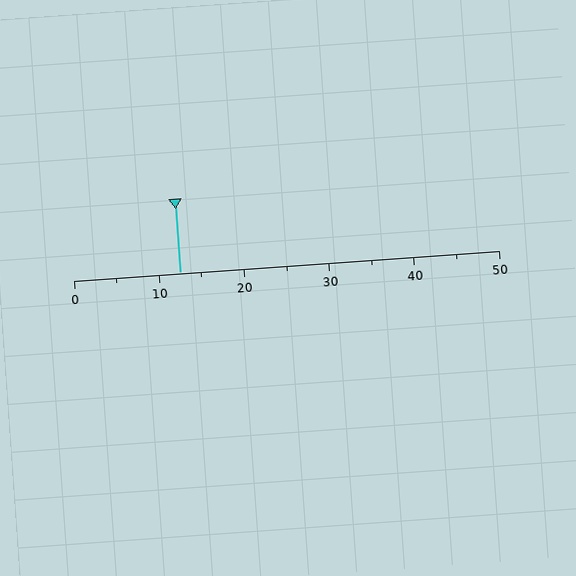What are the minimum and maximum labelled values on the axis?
The axis runs from 0 to 50.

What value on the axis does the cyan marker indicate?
The marker indicates approximately 12.5.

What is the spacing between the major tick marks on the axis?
The major ticks are spaced 10 apart.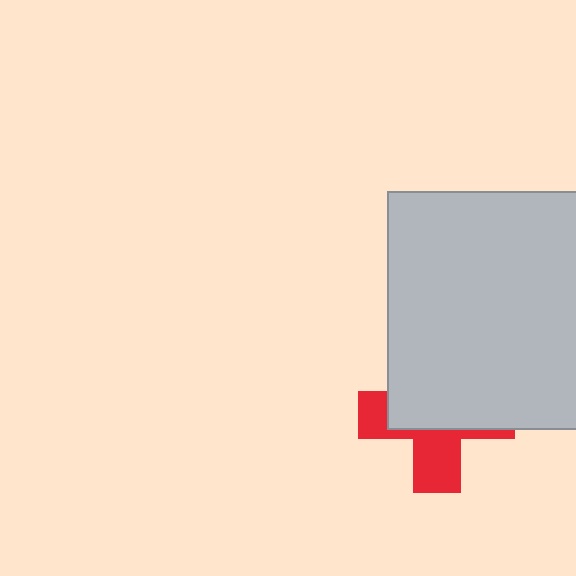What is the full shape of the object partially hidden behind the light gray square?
The partially hidden object is a red cross.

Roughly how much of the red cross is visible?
A small part of it is visible (roughly 41%).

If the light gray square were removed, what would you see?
You would see the complete red cross.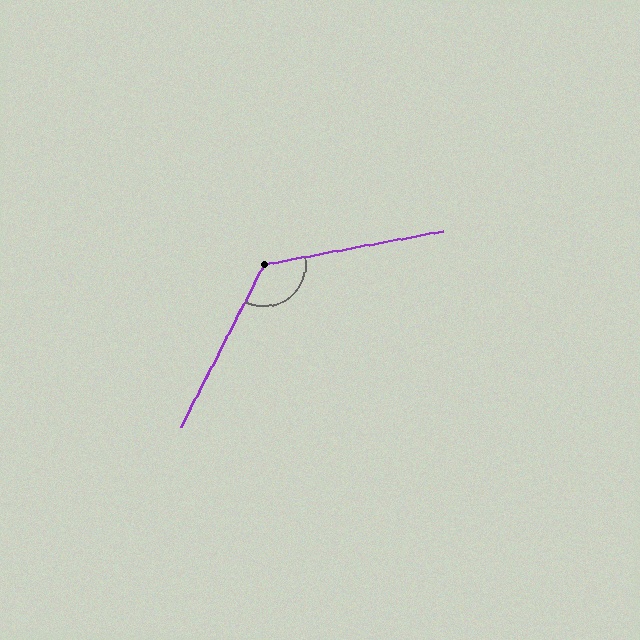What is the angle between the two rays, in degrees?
Approximately 127 degrees.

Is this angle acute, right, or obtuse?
It is obtuse.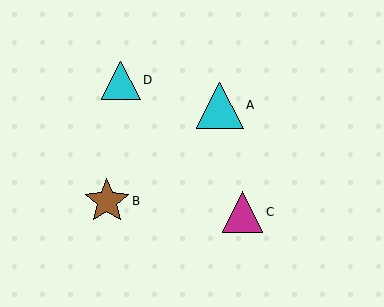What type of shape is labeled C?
Shape C is a magenta triangle.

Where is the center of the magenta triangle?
The center of the magenta triangle is at (242, 212).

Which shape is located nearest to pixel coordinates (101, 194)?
The brown star (labeled B) at (107, 201) is nearest to that location.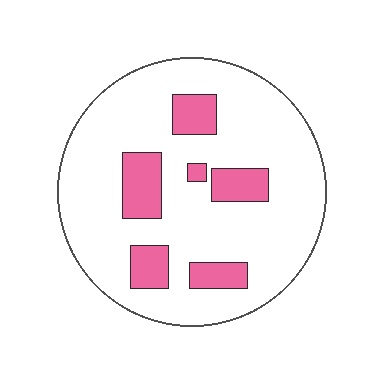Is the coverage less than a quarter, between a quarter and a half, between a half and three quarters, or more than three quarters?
Less than a quarter.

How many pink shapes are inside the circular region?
6.